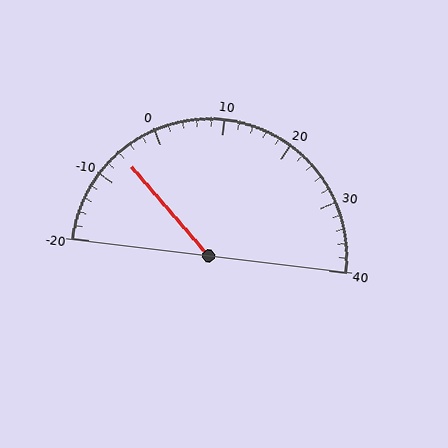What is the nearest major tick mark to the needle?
The nearest major tick mark is -10.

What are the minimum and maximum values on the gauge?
The gauge ranges from -20 to 40.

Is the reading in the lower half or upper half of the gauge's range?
The reading is in the lower half of the range (-20 to 40).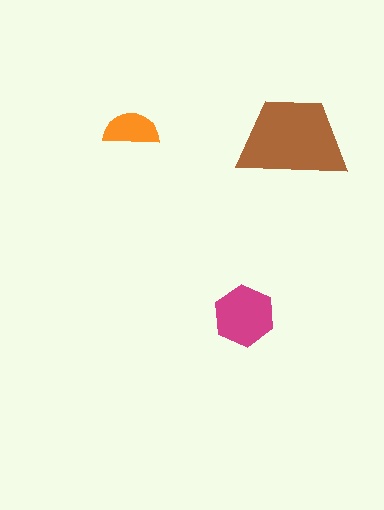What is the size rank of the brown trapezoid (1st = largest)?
1st.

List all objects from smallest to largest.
The orange semicircle, the magenta hexagon, the brown trapezoid.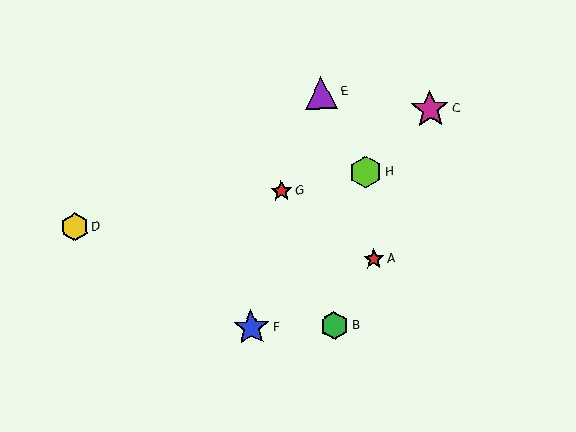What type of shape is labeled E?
Shape E is a purple triangle.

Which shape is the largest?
The magenta star (labeled C) is the largest.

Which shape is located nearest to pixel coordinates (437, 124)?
The magenta star (labeled C) at (430, 109) is nearest to that location.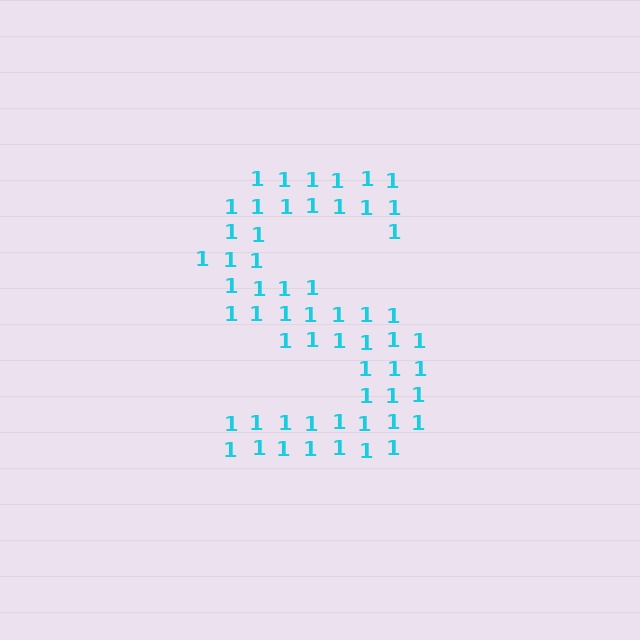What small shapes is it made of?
It is made of small digit 1's.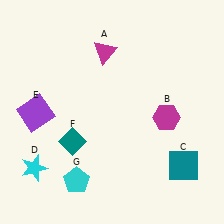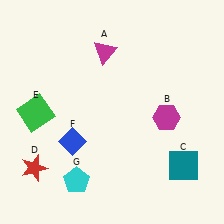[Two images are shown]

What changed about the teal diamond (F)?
In Image 1, F is teal. In Image 2, it changed to blue.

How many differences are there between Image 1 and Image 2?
There are 3 differences between the two images.